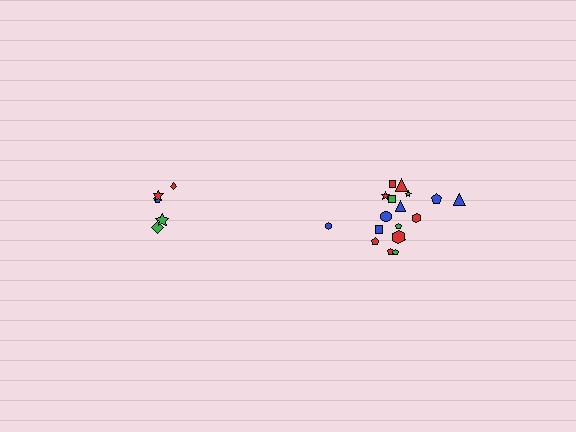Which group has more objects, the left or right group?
The right group.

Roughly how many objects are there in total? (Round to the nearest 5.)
Roughly 25 objects in total.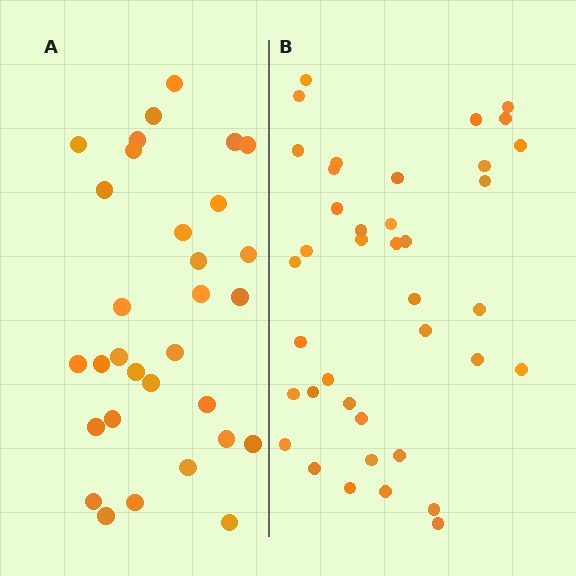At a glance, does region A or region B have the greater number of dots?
Region B (the right region) has more dots.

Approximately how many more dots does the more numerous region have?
Region B has roughly 8 or so more dots than region A.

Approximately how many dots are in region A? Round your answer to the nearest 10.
About 30 dots. (The exact count is 31, which rounds to 30.)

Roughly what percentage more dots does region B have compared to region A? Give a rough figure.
About 25% more.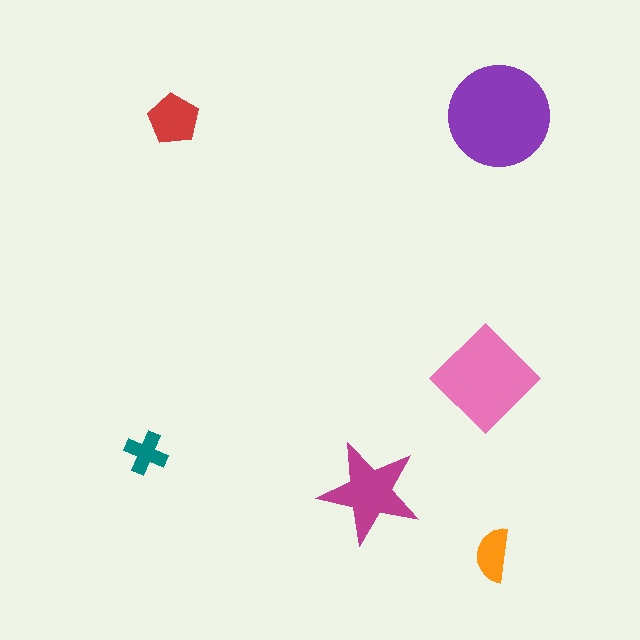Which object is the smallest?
The teal cross.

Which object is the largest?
The purple circle.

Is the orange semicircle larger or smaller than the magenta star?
Smaller.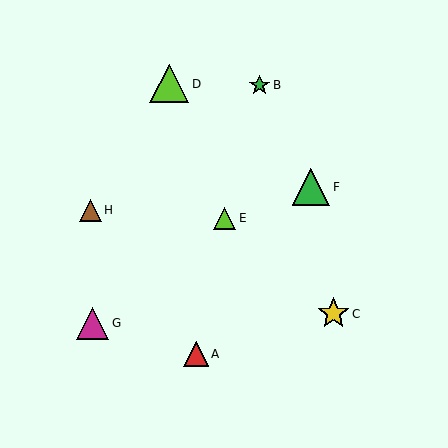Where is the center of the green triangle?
The center of the green triangle is at (311, 187).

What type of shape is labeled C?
Shape C is a yellow star.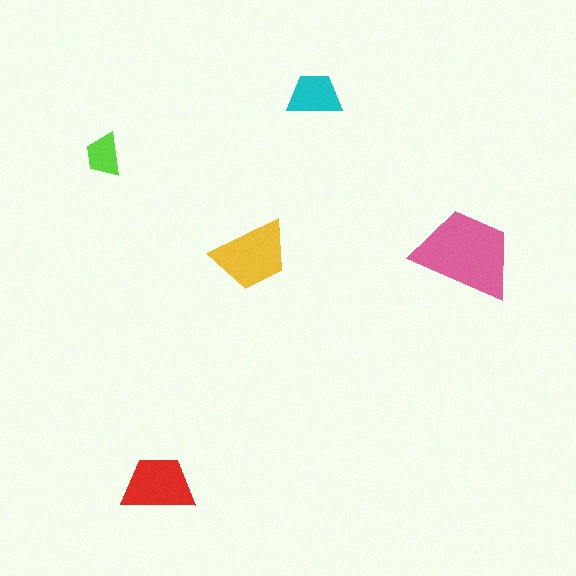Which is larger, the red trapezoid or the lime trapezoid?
The red one.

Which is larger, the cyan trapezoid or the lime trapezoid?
The cyan one.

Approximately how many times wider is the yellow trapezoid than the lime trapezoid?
About 2 times wider.